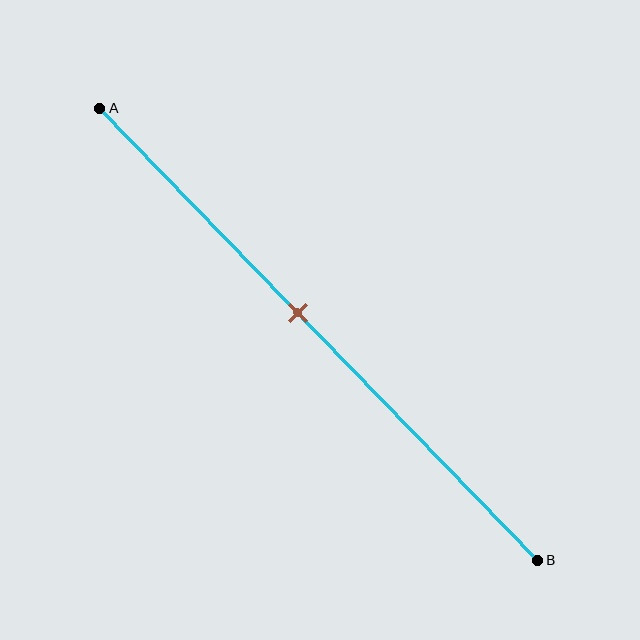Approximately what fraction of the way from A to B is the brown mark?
The brown mark is approximately 45% of the way from A to B.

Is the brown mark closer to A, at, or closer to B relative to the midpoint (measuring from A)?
The brown mark is closer to point A than the midpoint of segment AB.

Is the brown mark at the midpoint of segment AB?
No, the mark is at about 45% from A, not at the 50% midpoint.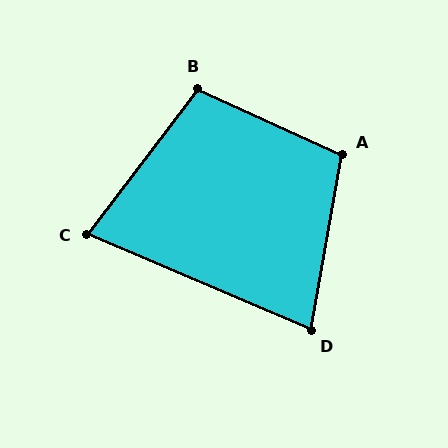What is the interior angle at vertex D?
Approximately 77 degrees (acute).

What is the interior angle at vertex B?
Approximately 103 degrees (obtuse).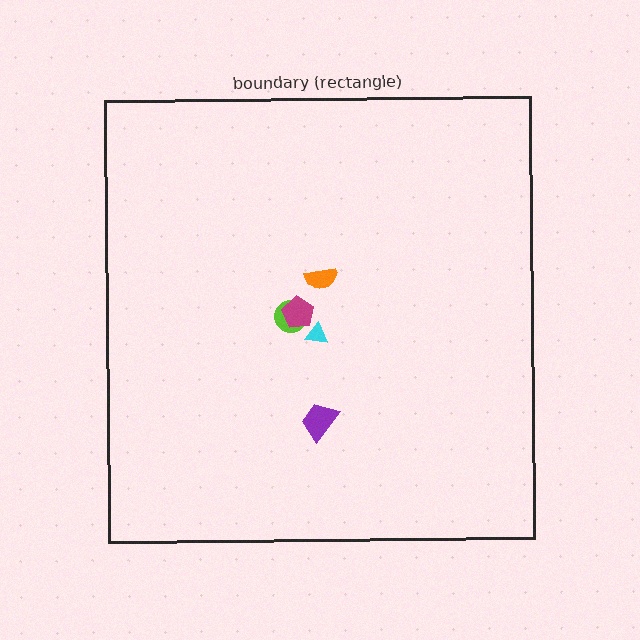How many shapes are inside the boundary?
5 inside, 0 outside.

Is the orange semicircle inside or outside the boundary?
Inside.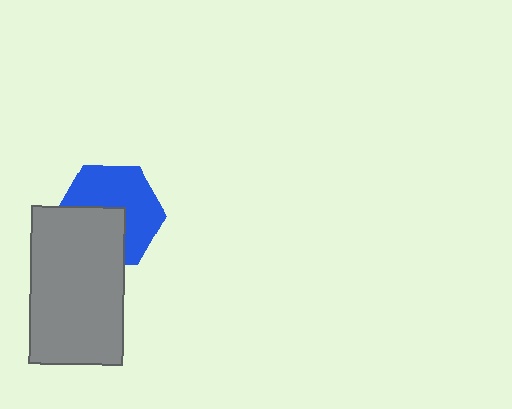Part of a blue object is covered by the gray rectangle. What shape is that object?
It is a hexagon.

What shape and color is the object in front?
The object in front is a gray rectangle.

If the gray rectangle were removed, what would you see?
You would see the complete blue hexagon.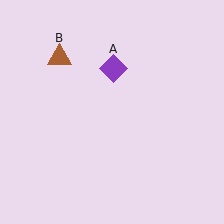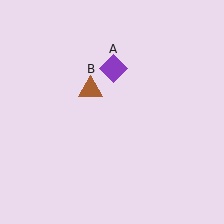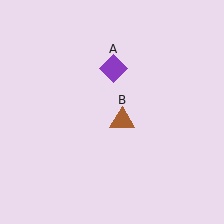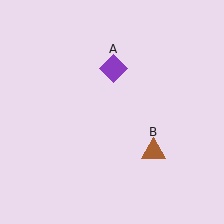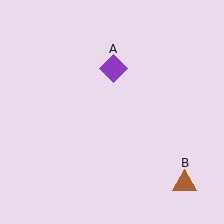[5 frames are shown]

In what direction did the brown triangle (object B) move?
The brown triangle (object B) moved down and to the right.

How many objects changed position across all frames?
1 object changed position: brown triangle (object B).